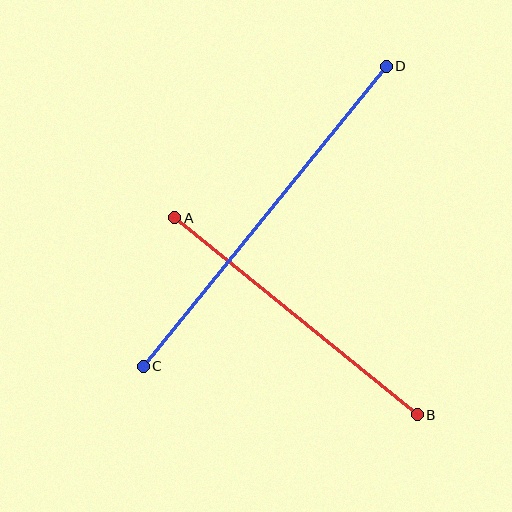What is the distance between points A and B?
The distance is approximately 312 pixels.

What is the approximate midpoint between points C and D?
The midpoint is at approximately (265, 216) pixels.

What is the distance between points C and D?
The distance is approximately 386 pixels.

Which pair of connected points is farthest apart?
Points C and D are farthest apart.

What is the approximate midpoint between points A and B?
The midpoint is at approximately (296, 316) pixels.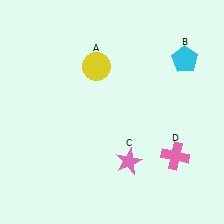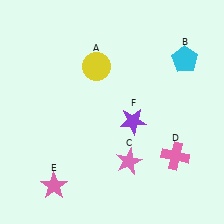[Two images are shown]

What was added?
A pink star (E), a purple star (F) were added in Image 2.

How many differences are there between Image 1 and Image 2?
There are 2 differences between the two images.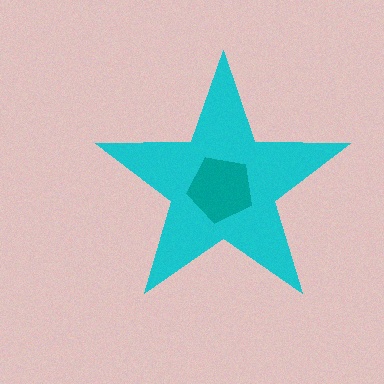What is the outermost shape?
The cyan star.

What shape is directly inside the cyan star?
The teal pentagon.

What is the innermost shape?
The teal pentagon.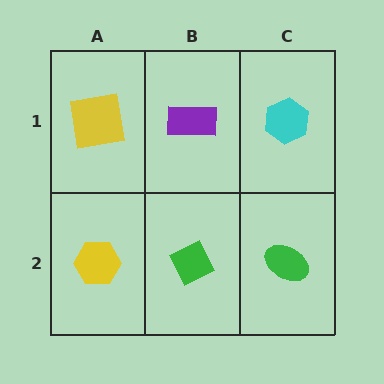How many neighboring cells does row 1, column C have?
2.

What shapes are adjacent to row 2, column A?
A yellow square (row 1, column A), a green diamond (row 2, column B).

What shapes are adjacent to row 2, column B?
A purple rectangle (row 1, column B), a yellow hexagon (row 2, column A), a green ellipse (row 2, column C).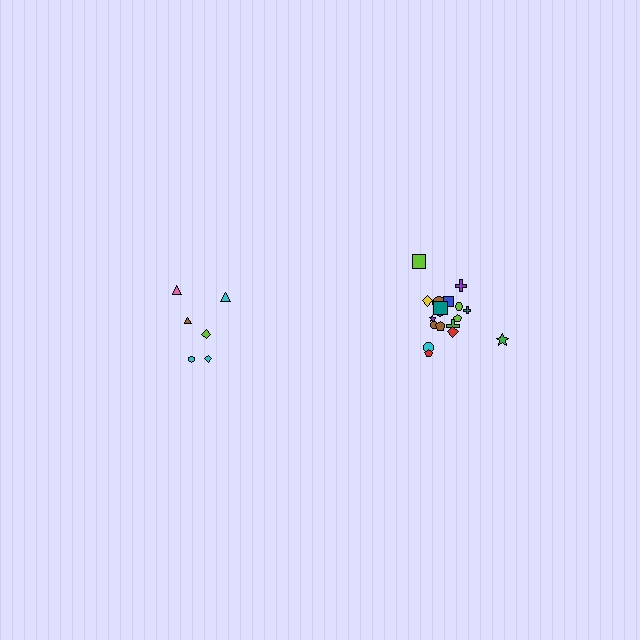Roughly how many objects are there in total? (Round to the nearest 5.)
Roughly 25 objects in total.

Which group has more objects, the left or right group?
The right group.